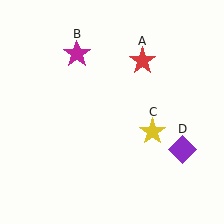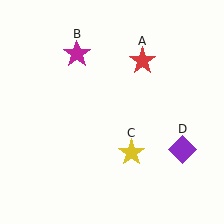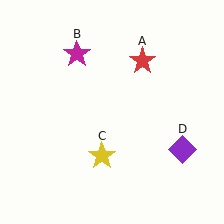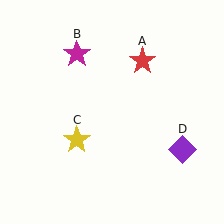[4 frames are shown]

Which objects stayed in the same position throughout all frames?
Red star (object A) and magenta star (object B) and purple diamond (object D) remained stationary.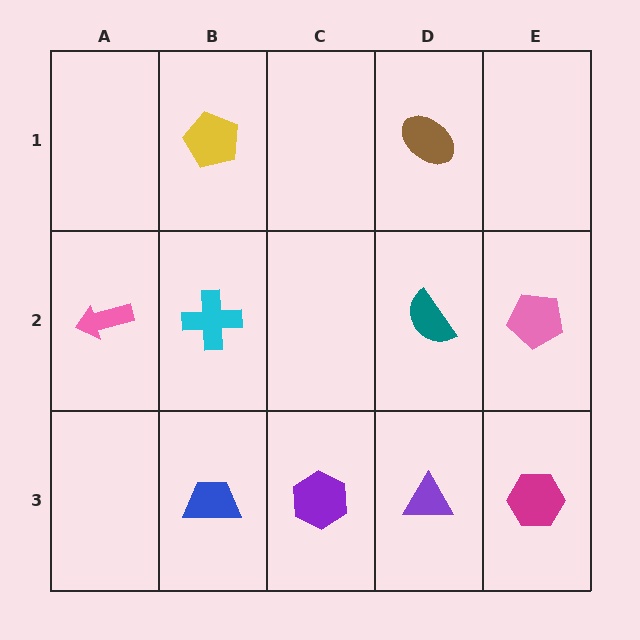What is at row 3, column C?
A purple hexagon.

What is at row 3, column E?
A magenta hexagon.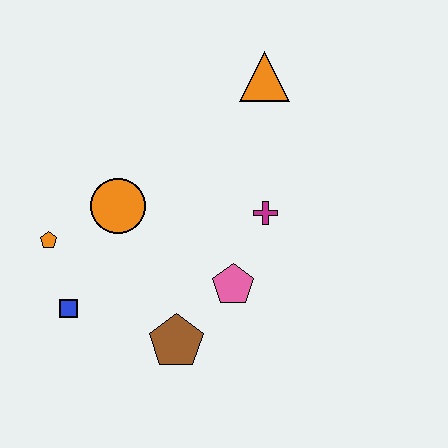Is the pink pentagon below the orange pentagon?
Yes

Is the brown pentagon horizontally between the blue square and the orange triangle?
Yes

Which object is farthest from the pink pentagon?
The orange triangle is farthest from the pink pentagon.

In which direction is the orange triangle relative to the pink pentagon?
The orange triangle is above the pink pentagon.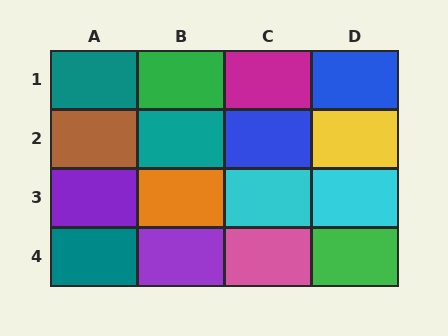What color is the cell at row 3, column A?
Purple.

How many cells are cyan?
2 cells are cyan.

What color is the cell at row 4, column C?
Pink.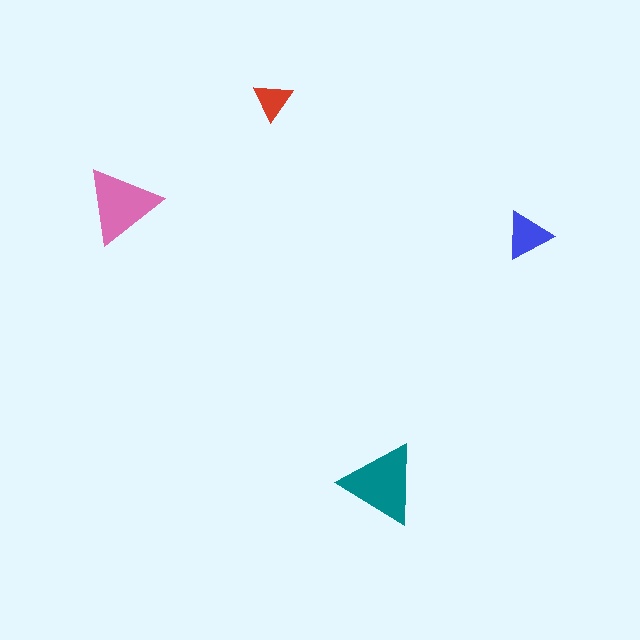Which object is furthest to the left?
The pink triangle is leftmost.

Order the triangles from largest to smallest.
the teal one, the pink one, the blue one, the red one.